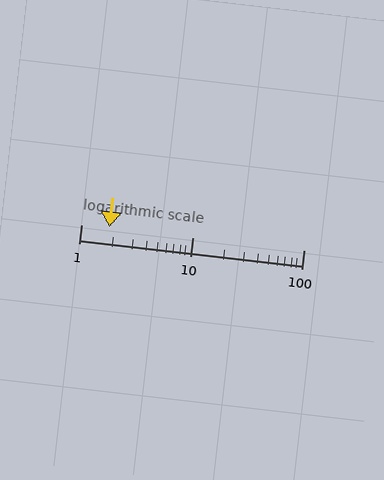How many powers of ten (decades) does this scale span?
The scale spans 2 decades, from 1 to 100.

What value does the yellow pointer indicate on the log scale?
The pointer indicates approximately 1.8.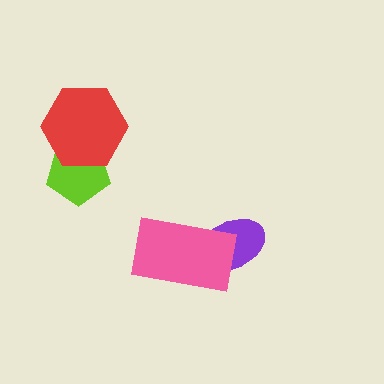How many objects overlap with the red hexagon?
1 object overlaps with the red hexagon.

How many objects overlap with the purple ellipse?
1 object overlaps with the purple ellipse.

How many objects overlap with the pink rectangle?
1 object overlaps with the pink rectangle.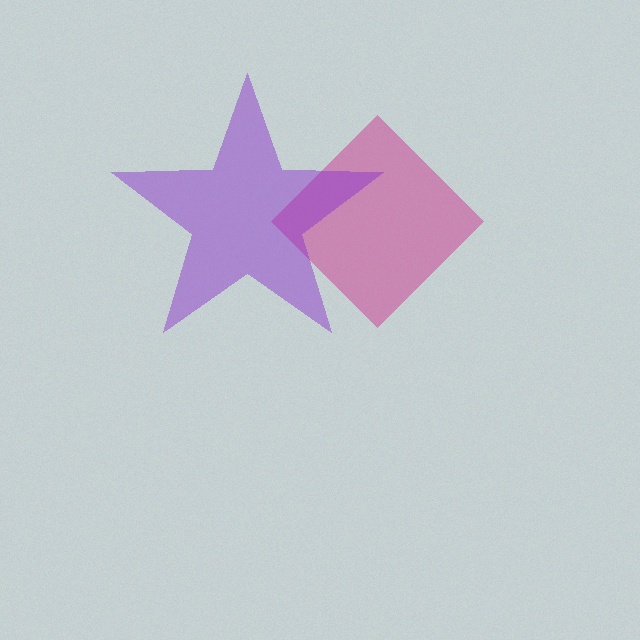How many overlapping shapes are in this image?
There are 2 overlapping shapes in the image.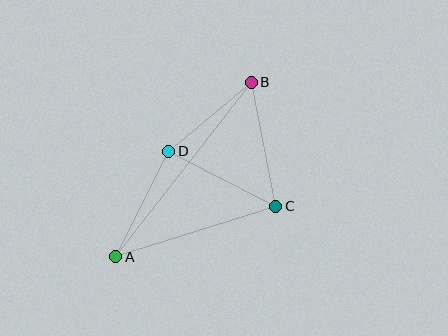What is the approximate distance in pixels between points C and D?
The distance between C and D is approximately 120 pixels.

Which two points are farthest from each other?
Points A and B are farthest from each other.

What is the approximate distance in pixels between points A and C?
The distance between A and C is approximately 167 pixels.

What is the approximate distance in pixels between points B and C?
The distance between B and C is approximately 126 pixels.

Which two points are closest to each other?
Points B and D are closest to each other.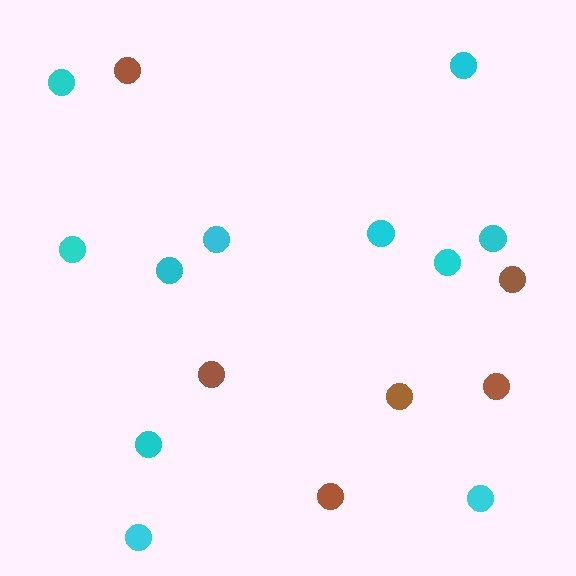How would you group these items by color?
There are 2 groups: one group of brown circles (6) and one group of cyan circles (11).